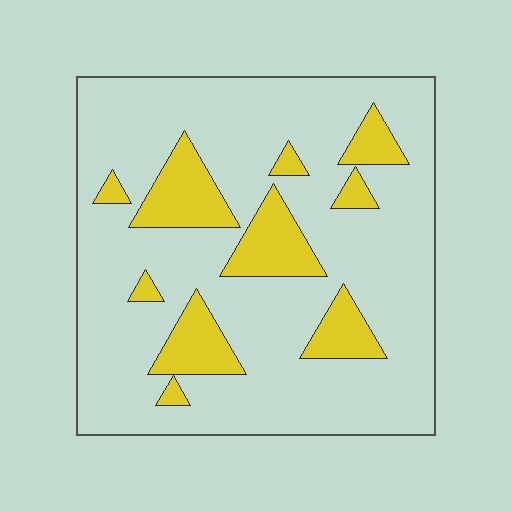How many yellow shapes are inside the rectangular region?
10.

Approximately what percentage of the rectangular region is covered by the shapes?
Approximately 20%.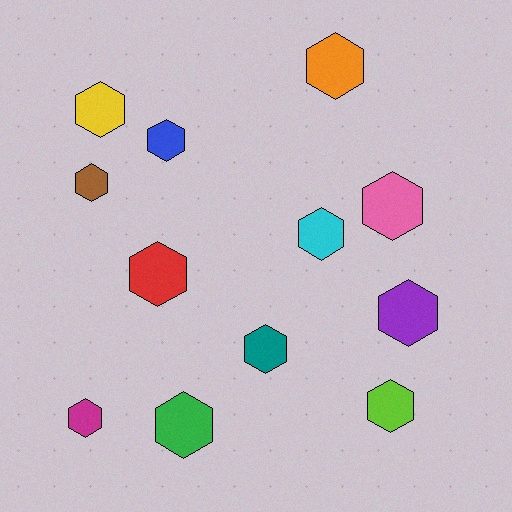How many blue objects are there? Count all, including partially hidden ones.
There is 1 blue object.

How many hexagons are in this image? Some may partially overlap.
There are 12 hexagons.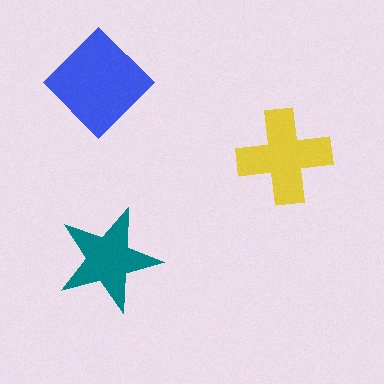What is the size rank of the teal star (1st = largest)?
3rd.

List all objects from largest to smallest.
The blue diamond, the yellow cross, the teal star.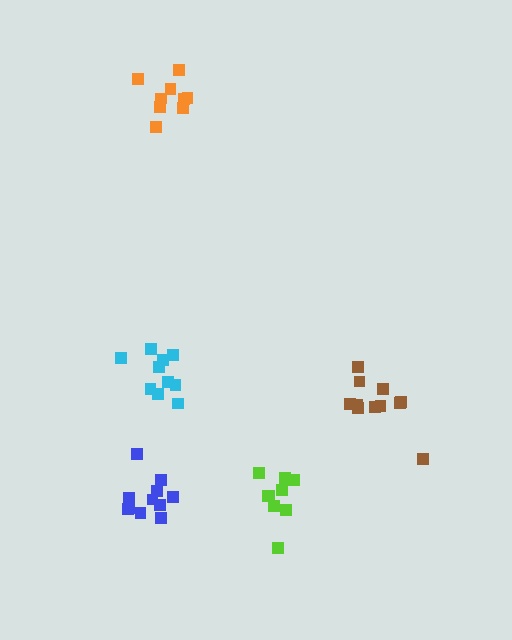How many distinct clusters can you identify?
There are 5 distinct clusters.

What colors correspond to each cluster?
The clusters are colored: brown, lime, orange, blue, cyan.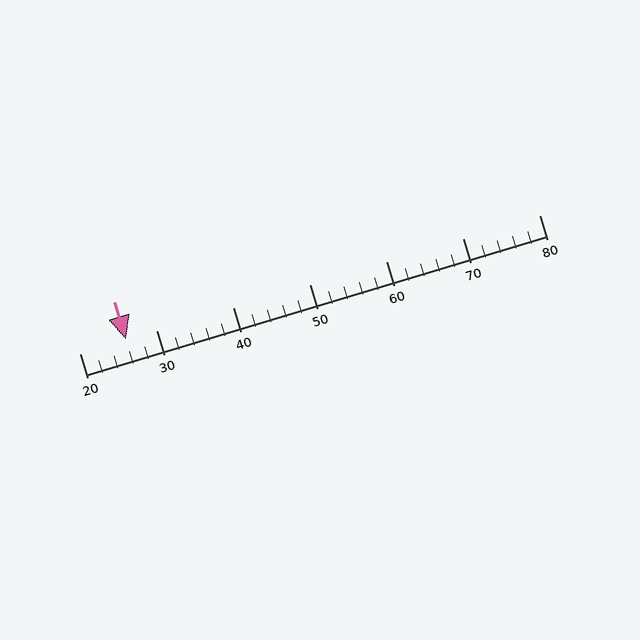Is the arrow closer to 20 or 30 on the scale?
The arrow is closer to 30.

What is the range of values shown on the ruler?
The ruler shows values from 20 to 80.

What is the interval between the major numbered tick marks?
The major tick marks are spaced 10 units apart.